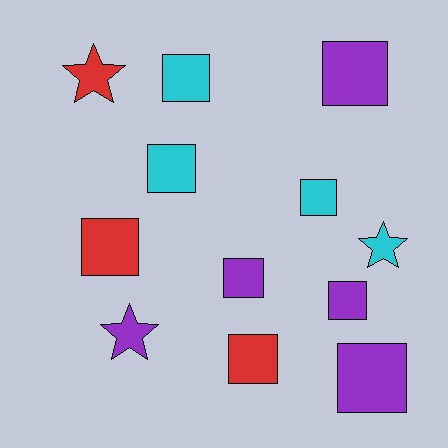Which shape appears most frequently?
Square, with 9 objects.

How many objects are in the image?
There are 12 objects.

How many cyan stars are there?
There is 1 cyan star.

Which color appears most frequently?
Purple, with 5 objects.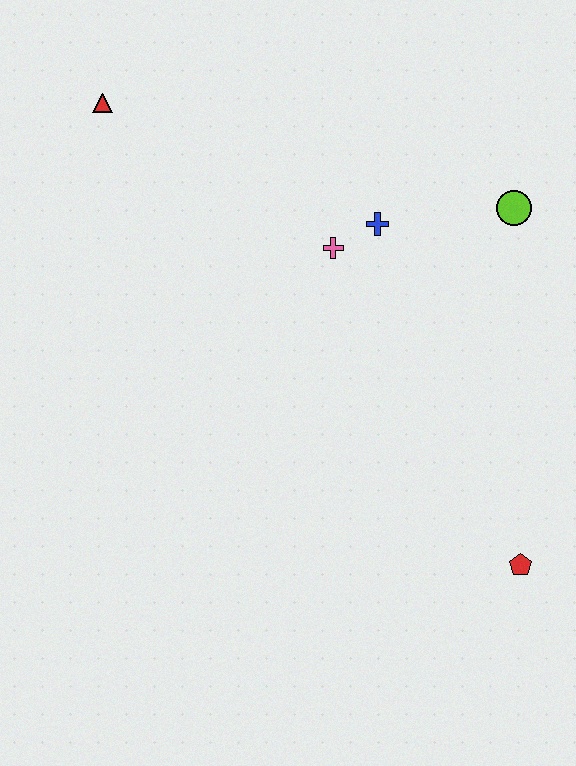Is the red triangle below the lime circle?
No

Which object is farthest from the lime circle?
The red triangle is farthest from the lime circle.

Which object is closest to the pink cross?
The blue cross is closest to the pink cross.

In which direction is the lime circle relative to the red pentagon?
The lime circle is above the red pentagon.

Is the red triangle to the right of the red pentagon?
No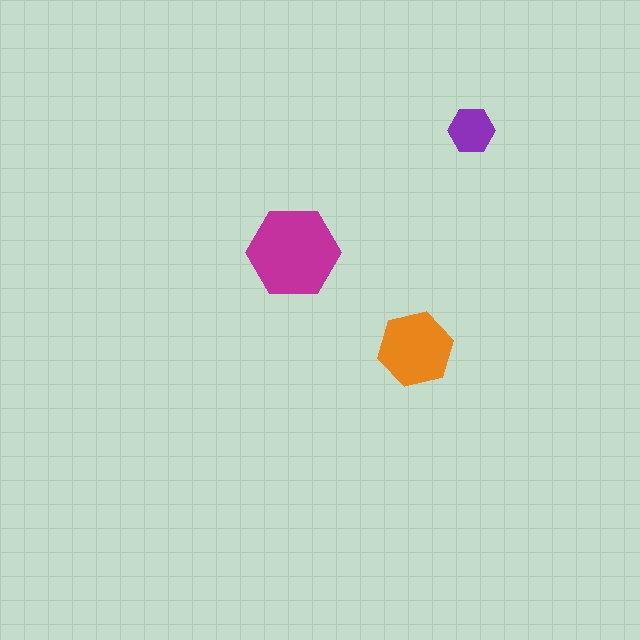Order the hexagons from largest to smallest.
the magenta one, the orange one, the purple one.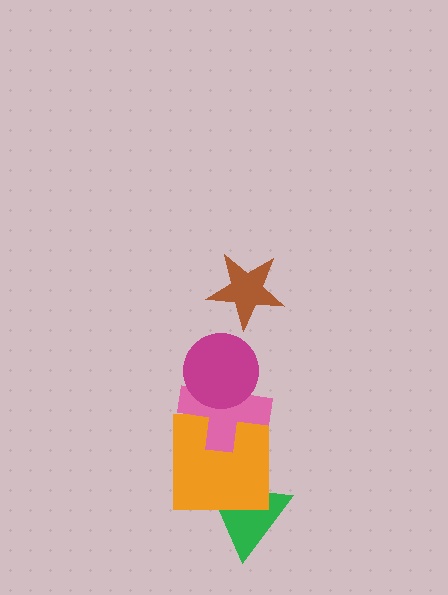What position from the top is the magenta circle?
The magenta circle is 2nd from the top.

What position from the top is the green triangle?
The green triangle is 5th from the top.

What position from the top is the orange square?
The orange square is 4th from the top.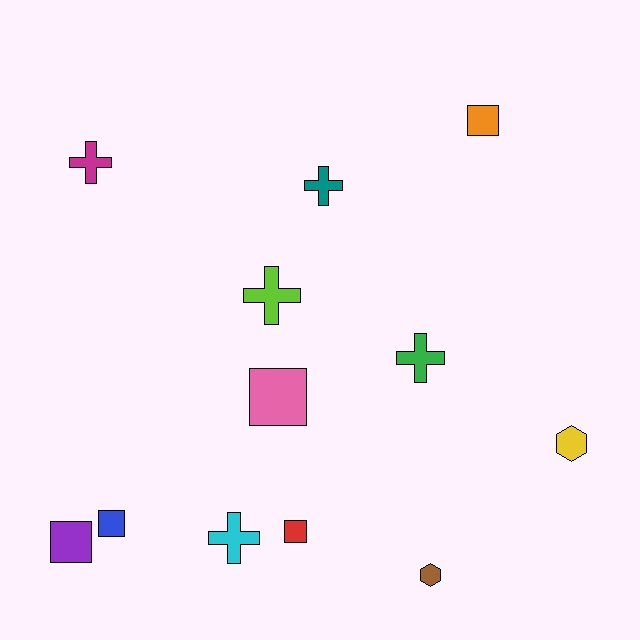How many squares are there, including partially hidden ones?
There are 5 squares.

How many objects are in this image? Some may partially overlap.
There are 12 objects.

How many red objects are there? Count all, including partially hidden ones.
There is 1 red object.